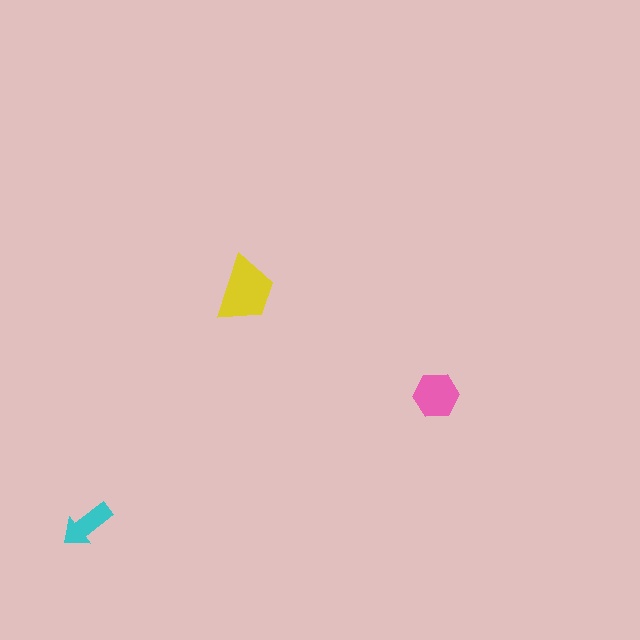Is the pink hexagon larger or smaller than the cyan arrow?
Larger.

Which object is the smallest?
The cyan arrow.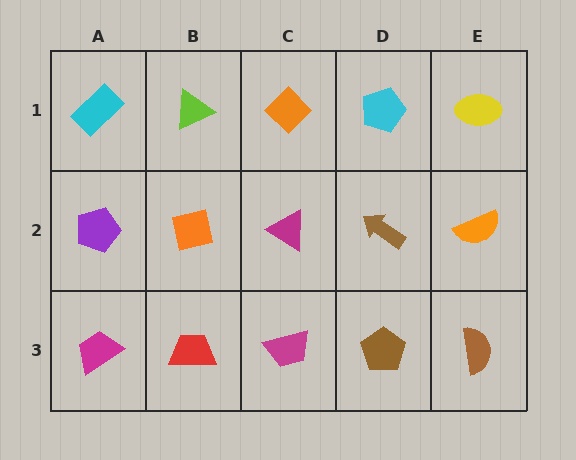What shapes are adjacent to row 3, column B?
An orange square (row 2, column B), a magenta trapezoid (row 3, column A), a magenta trapezoid (row 3, column C).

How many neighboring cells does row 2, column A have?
3.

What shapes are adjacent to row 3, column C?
A magenta triangle (row 2, column C), a red trapezoid (row 3, column B), a brown pentagon (row 3, column D).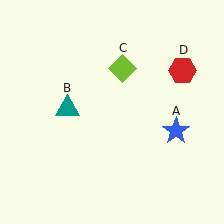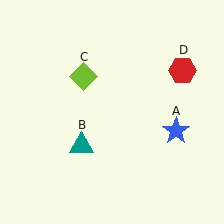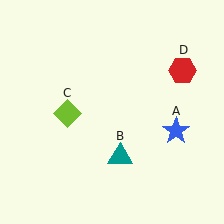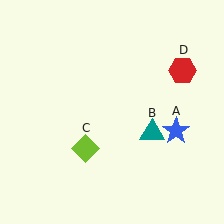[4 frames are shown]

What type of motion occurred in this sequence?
The teal triangle (object B), lime diamond (object C) rotated counterclockwise around the center of the scene.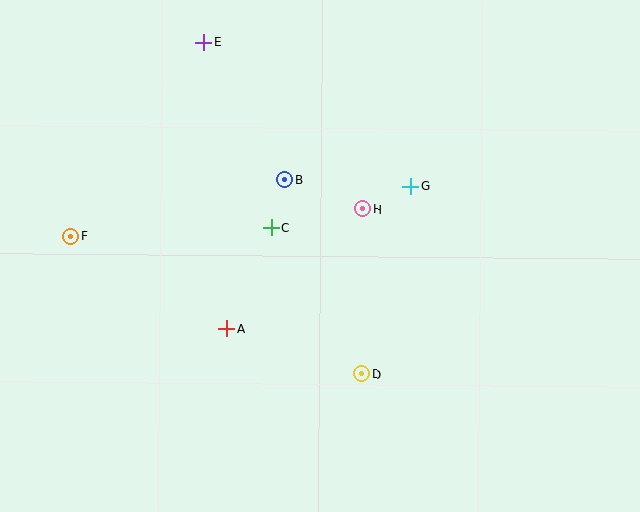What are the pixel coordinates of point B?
Point B is at (285, 180).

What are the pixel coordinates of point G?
Point G is at (410, 186).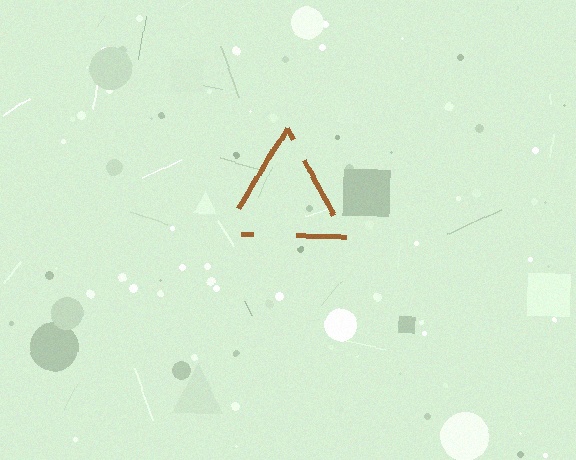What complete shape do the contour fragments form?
The contour fragments form a triangle.